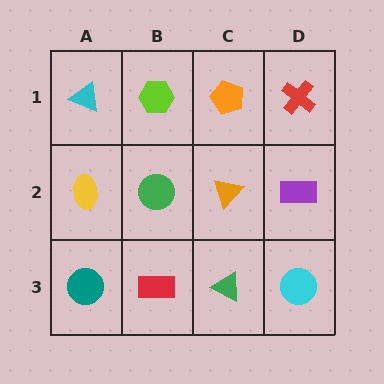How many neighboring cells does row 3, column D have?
2.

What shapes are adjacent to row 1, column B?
A green circle (row 2, column B), a cyan triangle (row 1, column A), an orange pentagon (row 1, column C).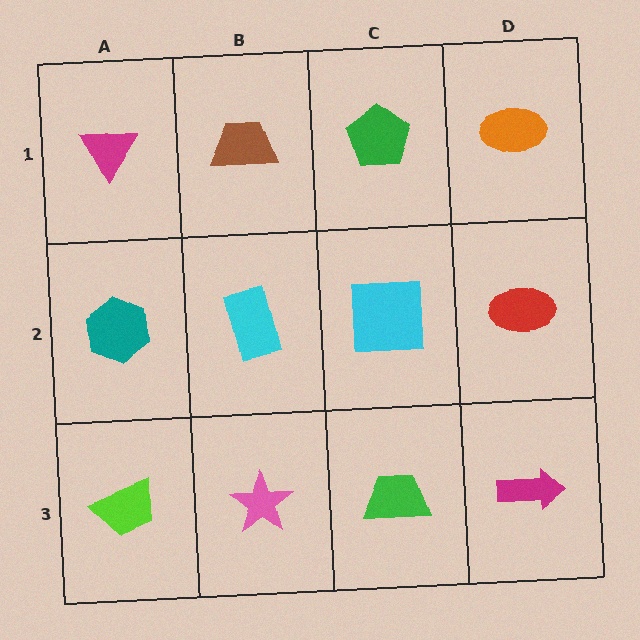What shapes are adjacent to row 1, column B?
A cyan rectangle (row 2, column B), a magenta triangle (row 1, column A), a green pentagon (row 1, column C).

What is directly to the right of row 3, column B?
A green trapezoid.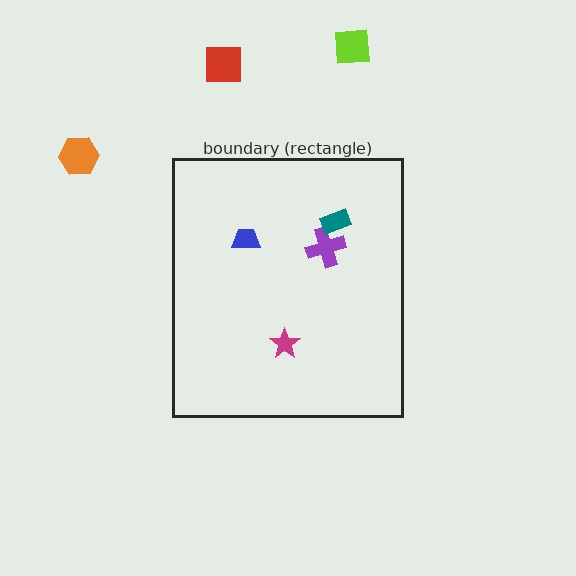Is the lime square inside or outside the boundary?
Outside.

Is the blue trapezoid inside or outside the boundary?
Inside.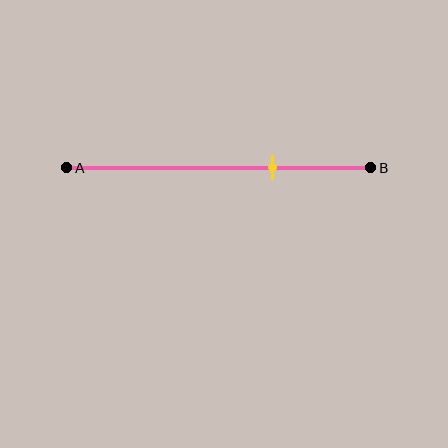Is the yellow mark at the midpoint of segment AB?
No, the mark is at about 70% from A, not at the 50% midpoint.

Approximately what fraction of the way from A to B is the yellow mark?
The yellow mark is approximately 70% of the way from A to B.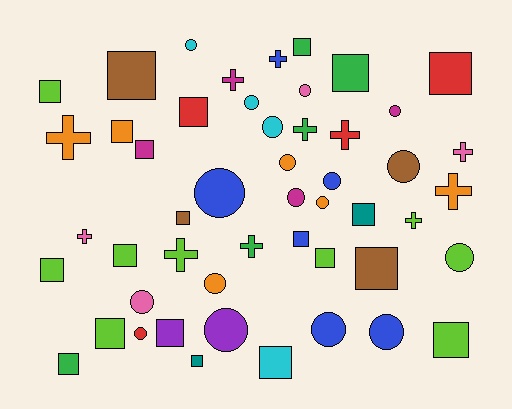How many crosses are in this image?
There are 11 crosses.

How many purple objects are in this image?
There are 2 purple objects.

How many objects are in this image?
There are 50 objects.